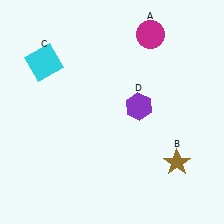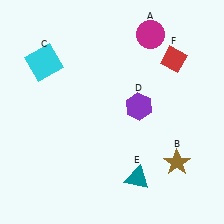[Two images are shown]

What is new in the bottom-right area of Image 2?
A teal triangle (E) was added in the bottom-right area of Image 2.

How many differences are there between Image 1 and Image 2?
There are 2 differences between the two images.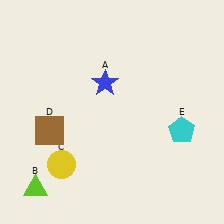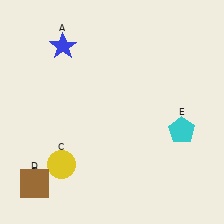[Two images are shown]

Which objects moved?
The objects that moved are: the blue star (A), the brown square (D).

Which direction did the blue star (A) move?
The blue star (A) moved left.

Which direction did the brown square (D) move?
The brown square (D) moved down.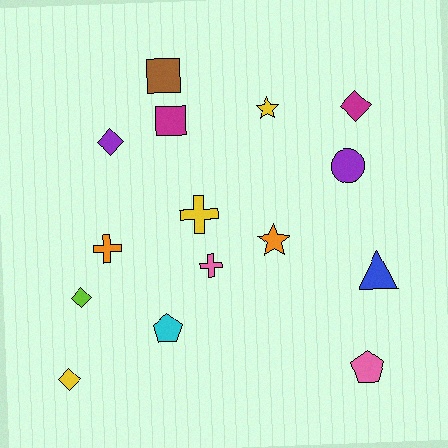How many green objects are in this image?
There are no green objects.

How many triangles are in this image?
There is 1 triangle.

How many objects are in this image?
There are 15 objects.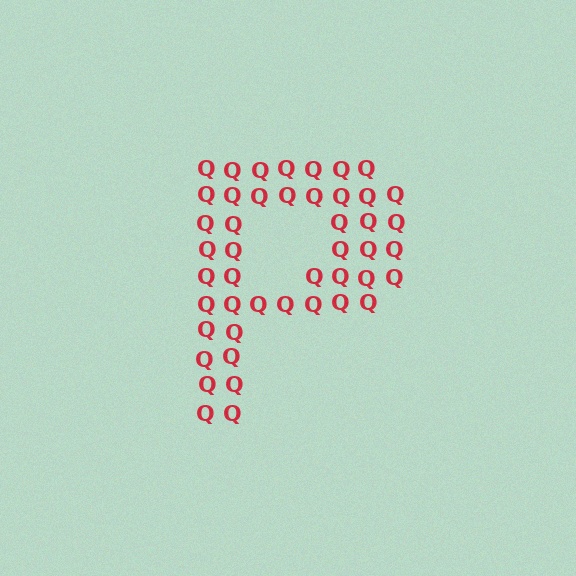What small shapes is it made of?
It is made of small letter Q's.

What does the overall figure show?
The overall figure shows the letter P.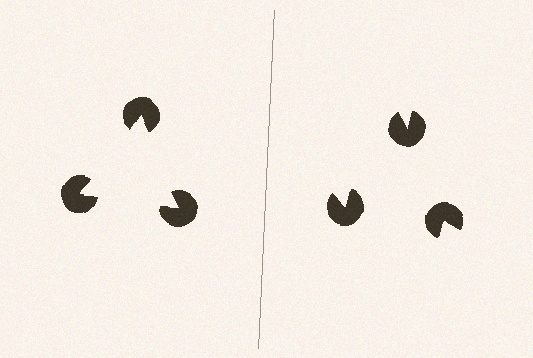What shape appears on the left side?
An illusory triangle.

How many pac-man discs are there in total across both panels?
6 — 3 on each side.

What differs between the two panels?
The pac-man discs are positioned identically on both sides; only the wedge orientations differ. On the left they align to a triangle; on the right they are misaligned.